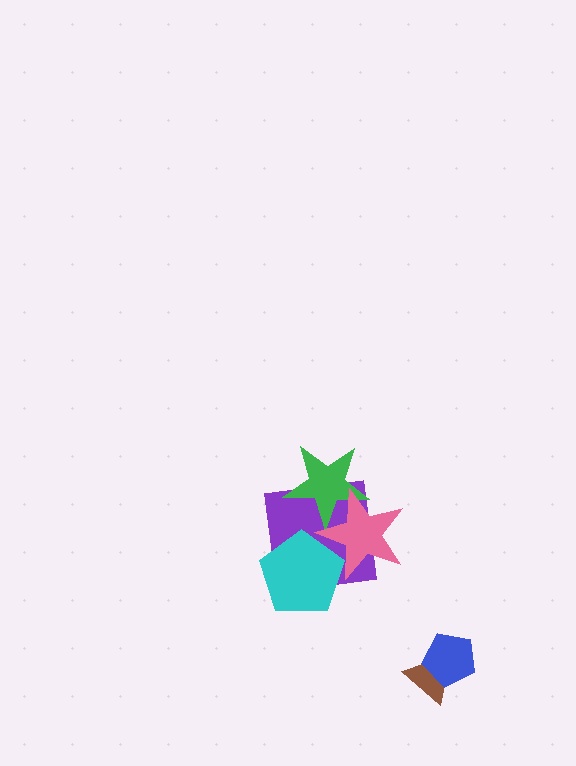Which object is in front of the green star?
The pink star is in front of the green star.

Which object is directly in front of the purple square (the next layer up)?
The cyan pentagon is directly in front of the purple square.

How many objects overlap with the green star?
2 objects overlap with the green star.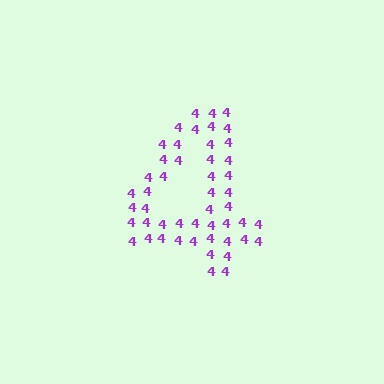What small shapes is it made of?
It is made of small digit 4's.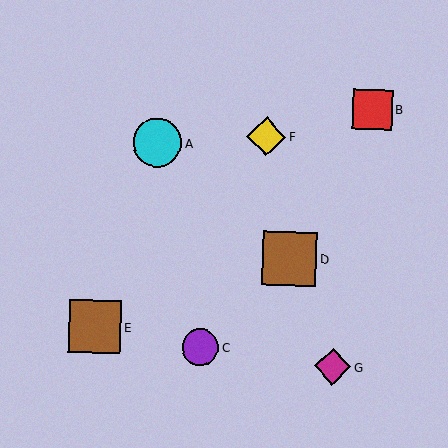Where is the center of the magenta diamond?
The center of the magenta diamond is at (332, 367).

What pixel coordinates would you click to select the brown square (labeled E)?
Click at (95, 327) to select the brown square E.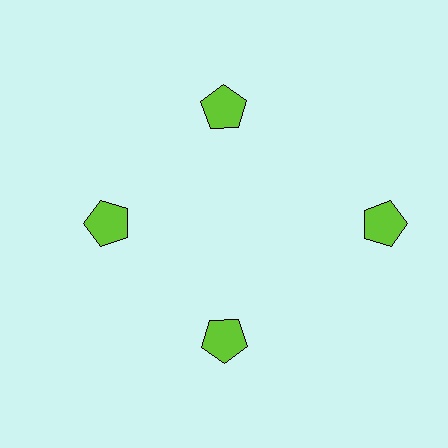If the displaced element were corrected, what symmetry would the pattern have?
It would have 4-fold rotational symmetry — the pattern would map onto itself every 90 degrees.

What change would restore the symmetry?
The symmetry would be restored by moving it inward, back onto the ring so that all 4 pentagons sit at equal angles and equal distance from the center.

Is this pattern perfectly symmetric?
No. The 4 lime pentagons are arranged in a ring, but one element near the 3 o'clock position is pushed outward from the center, breaking the 4-fold rotational symmetry.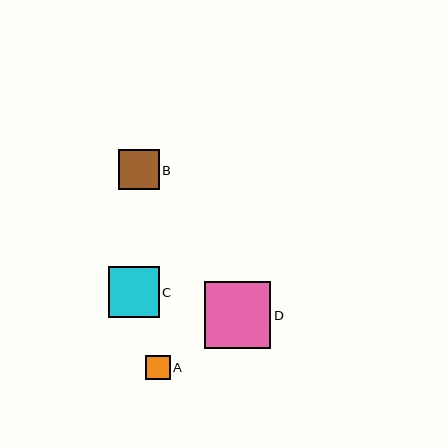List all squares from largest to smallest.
From largest to smallest: D, C, B, A.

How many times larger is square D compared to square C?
Square D is approximately 1.3 times the size of square C.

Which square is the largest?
Square D is the largest with a size of approximately 66 pixels.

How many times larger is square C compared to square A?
Square C is approximately 2.1 times the size of square A.